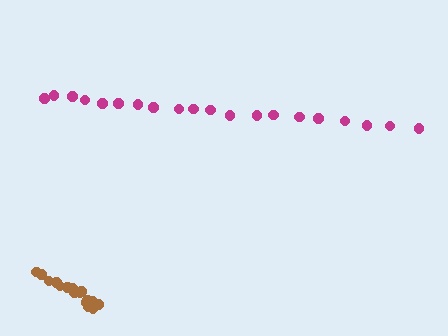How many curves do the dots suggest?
There are 2 distinct paths.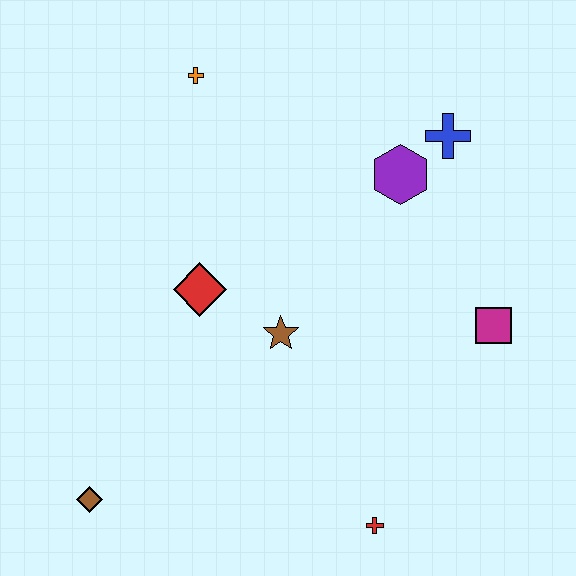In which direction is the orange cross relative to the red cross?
The orange cross is above the red cross.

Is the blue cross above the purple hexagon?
Yes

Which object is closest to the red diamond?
The brown star is closest to the red diamond.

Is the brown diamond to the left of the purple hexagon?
Yes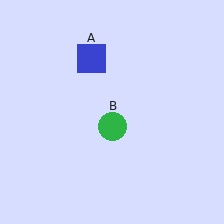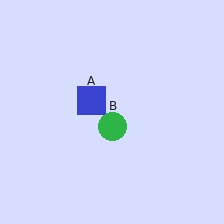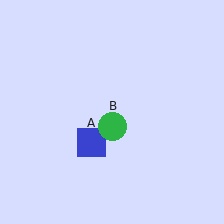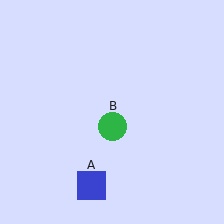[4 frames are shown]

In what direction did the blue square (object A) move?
The blue square (object A) moved down.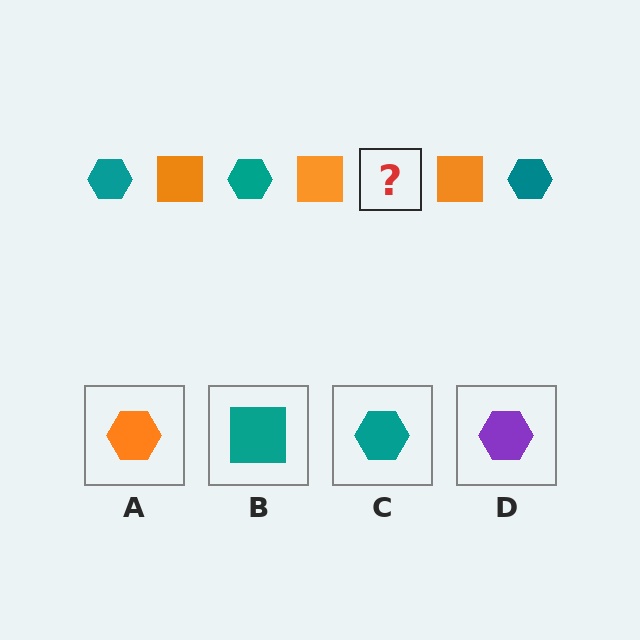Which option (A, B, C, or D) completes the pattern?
C.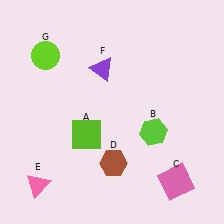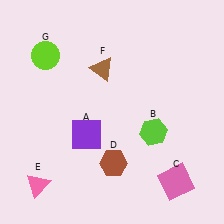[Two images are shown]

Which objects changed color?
A changed from lime to purple. F changed from purple to brown.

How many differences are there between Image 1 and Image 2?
There are 2 differences between the two images.